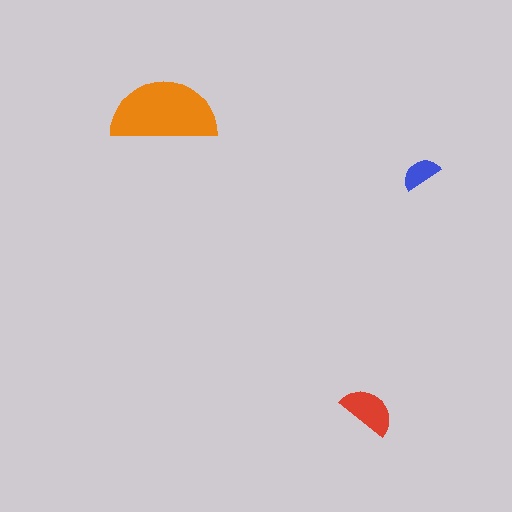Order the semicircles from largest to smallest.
the orange one, the red one, the blue one.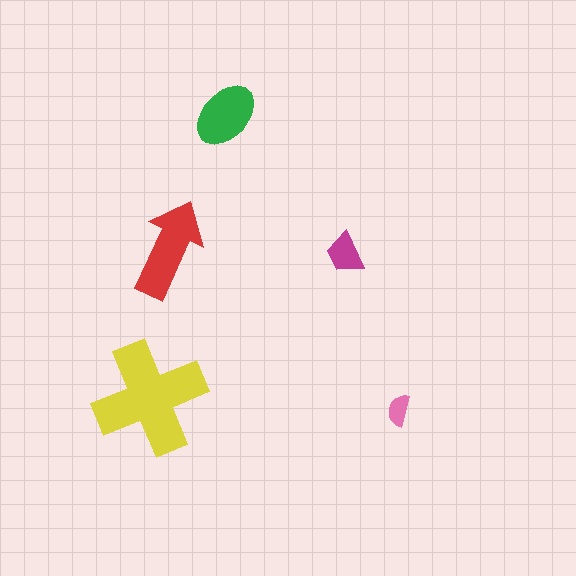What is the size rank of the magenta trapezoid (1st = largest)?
4th.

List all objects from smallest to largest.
The pink semicircle, the magenta trapezoid, the green ellipse, the red arrow, the yellow cross.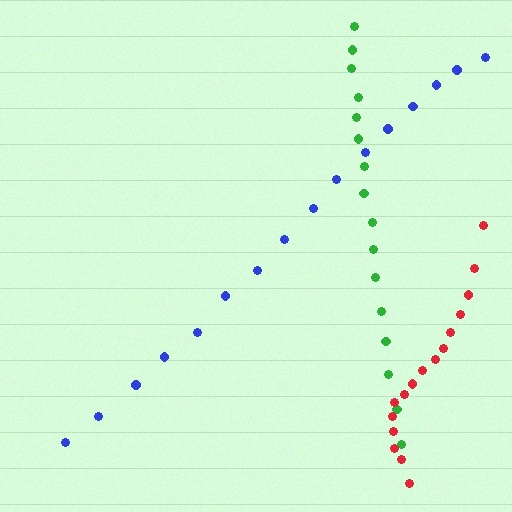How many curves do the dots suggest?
There are 3 distinct paths.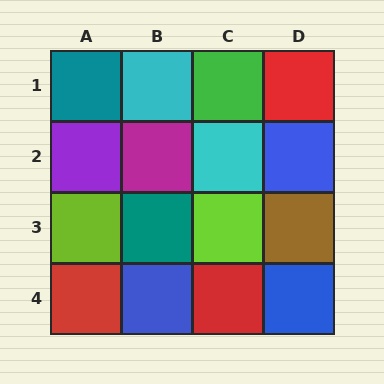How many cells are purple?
1 cell is purple.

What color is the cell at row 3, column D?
Brown.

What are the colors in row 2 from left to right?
Purple, magenta, cyan, blue.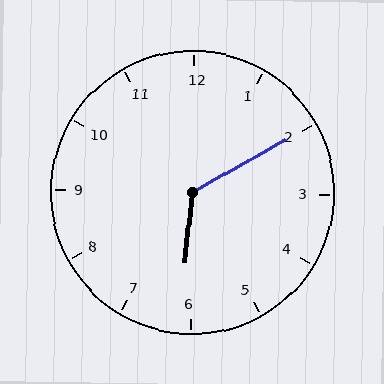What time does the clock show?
6:10.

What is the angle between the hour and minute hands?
Approximately 125 degrees.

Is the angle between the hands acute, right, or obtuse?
It is obtuse.